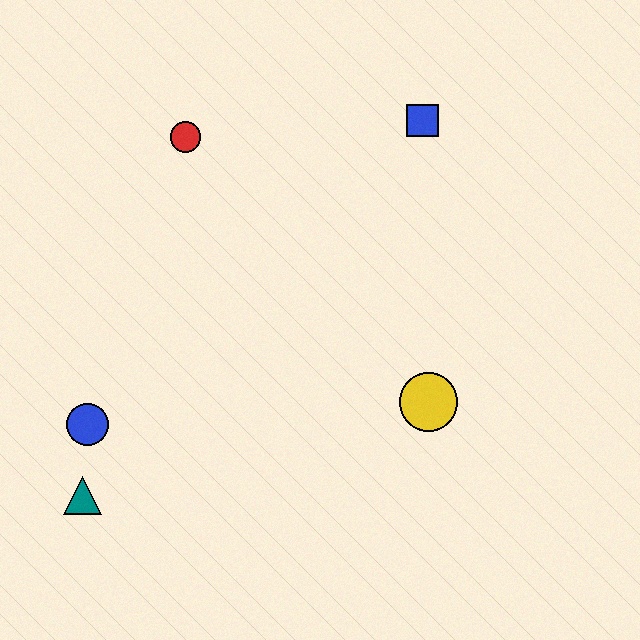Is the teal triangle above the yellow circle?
No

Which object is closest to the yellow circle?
The blue square is closest to the yellow circle.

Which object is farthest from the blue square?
The teal triangle is farthest from the blue square.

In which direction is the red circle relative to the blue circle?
The red circle is above the blue circle.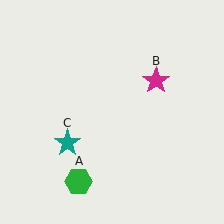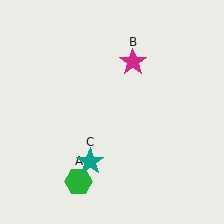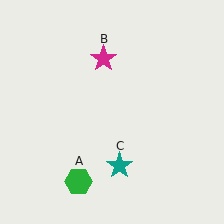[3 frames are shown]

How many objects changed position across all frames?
2 objects changed position: magenta star (object B), teal star (object C).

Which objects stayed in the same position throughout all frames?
Green hexagon (object A) remained stationary.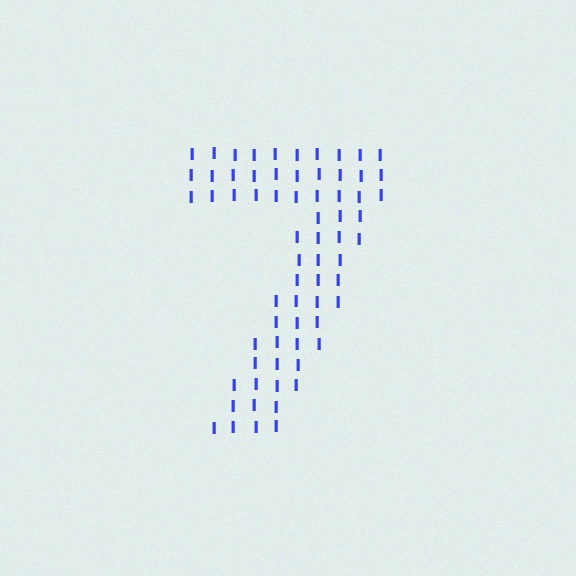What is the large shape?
The large shape is the digit 7.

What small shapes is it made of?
It is made of small letter I's.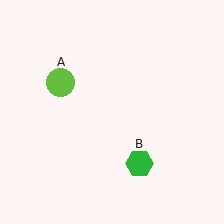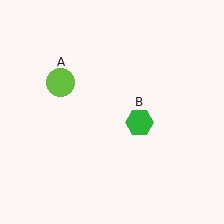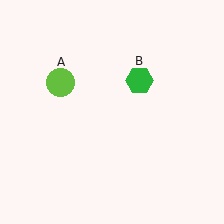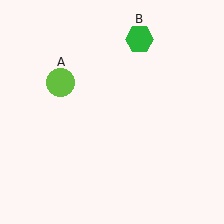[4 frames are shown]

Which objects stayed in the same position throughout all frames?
Lime circle (object A) remained stationary.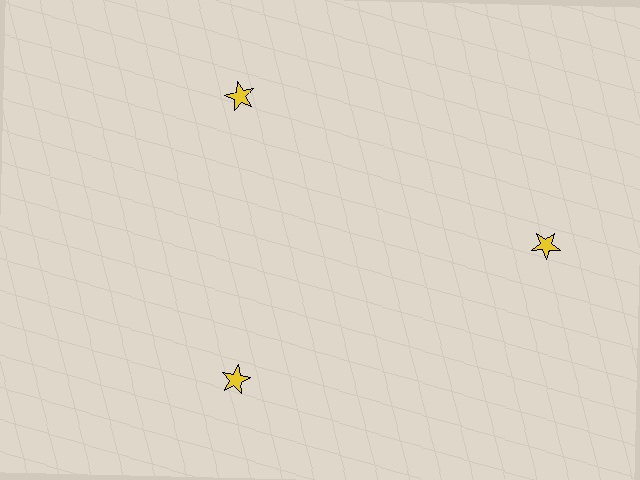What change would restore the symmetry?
The symmetry would be restored by moving it inward, back onto the ring so that all 3 stars sit at equal angles and equal distance from the center.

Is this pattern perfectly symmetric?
No. The 3 yellow stars are arranged in a ring, but one element near the 3 o'clock position is pushed outward from the center, breaking the 3-fold rotational symmetry.